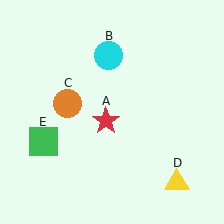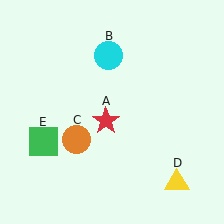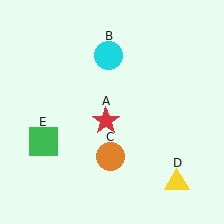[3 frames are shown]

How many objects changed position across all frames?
1 object changed position: orange circle (object C).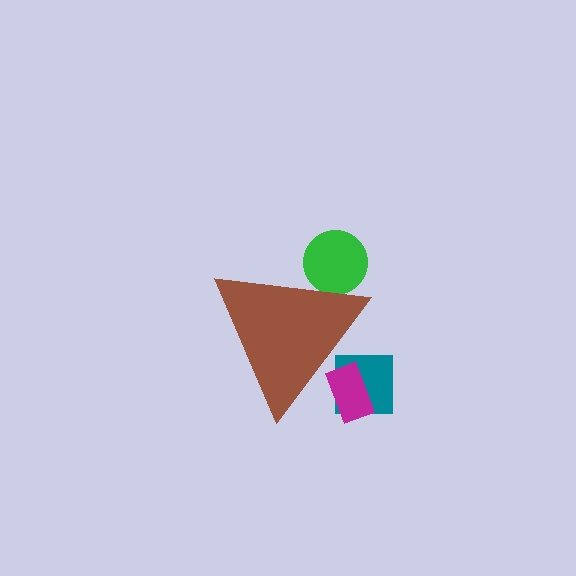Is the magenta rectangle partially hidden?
Yes, the magenta rectangle is partially hidden behind the brown triangle.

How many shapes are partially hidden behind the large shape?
3 shapes are partially hidden.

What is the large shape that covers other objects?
A brown triangle.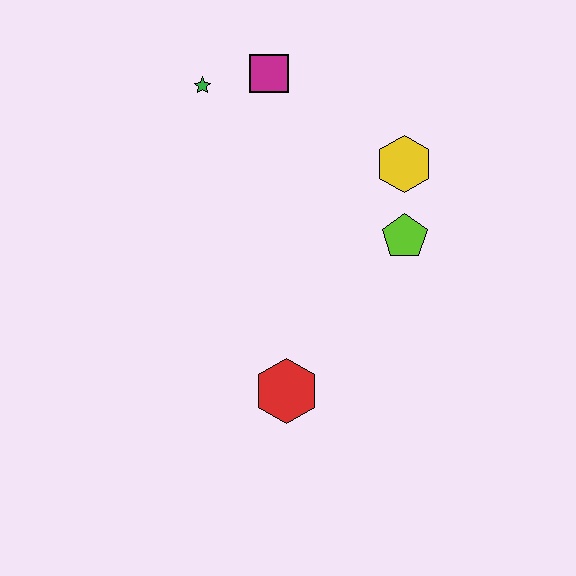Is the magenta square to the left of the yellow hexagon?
Yes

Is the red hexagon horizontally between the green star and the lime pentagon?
Yes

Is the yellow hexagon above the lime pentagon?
Yes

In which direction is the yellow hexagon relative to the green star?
The yellow hexagon is to the right of the green star.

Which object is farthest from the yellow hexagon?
The red hexagon is farthest from the yellow hexagon.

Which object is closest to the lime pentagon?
The yellow hexagon is closest to the lime pentagon.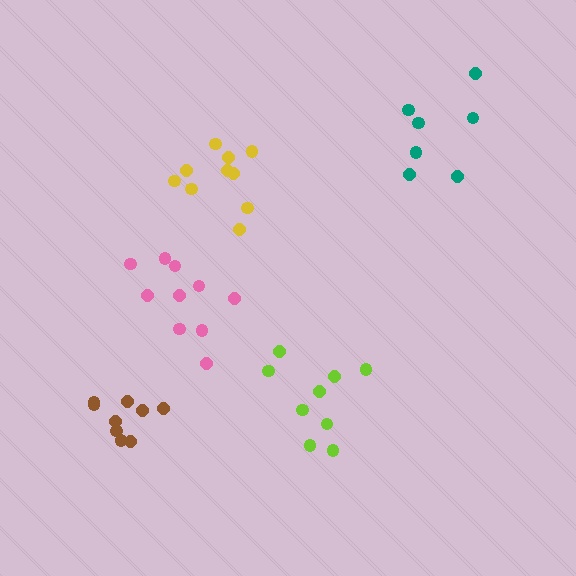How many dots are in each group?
Group 1: 7 dots, Group 2: 10 dots, Group 3: 9 dots, Group 4: 10 dots, Group 5: 9 dots (45 total).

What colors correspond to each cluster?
The clusters are colored: teal, pink, brown, yellow, lime.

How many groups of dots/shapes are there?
There are 5 groups.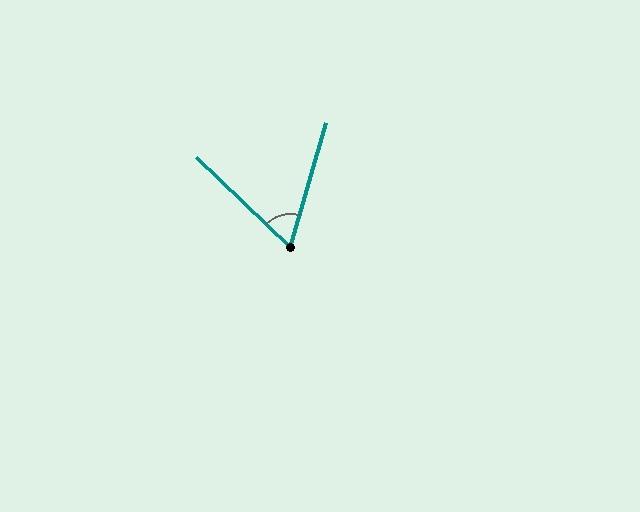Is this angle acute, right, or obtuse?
It is acute.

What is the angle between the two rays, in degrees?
Approximately 62 degrees.